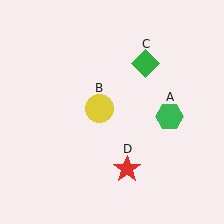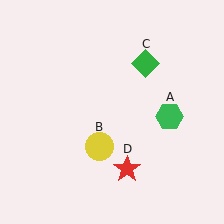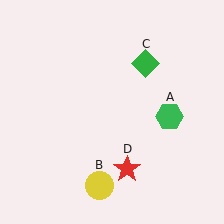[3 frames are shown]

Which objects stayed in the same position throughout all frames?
Green hexagon (object A) and green diamond (object C) and red star (object D) remained stationary.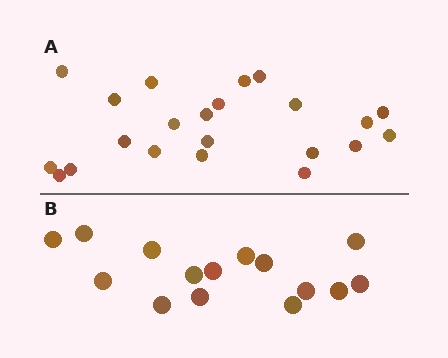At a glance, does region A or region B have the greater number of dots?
Region A (the top region) has more dots.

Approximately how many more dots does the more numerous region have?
Region A has roughly 8 or so more dots than region B.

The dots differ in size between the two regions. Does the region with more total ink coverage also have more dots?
No. Region B has more total ink coverage because its dots are larger, but region A actually contains more individual dots. Total area can be misleading — the number of items is what matters here.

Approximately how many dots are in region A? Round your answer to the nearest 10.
About 20 dots. (The exact count is 22, which rounds to 20.)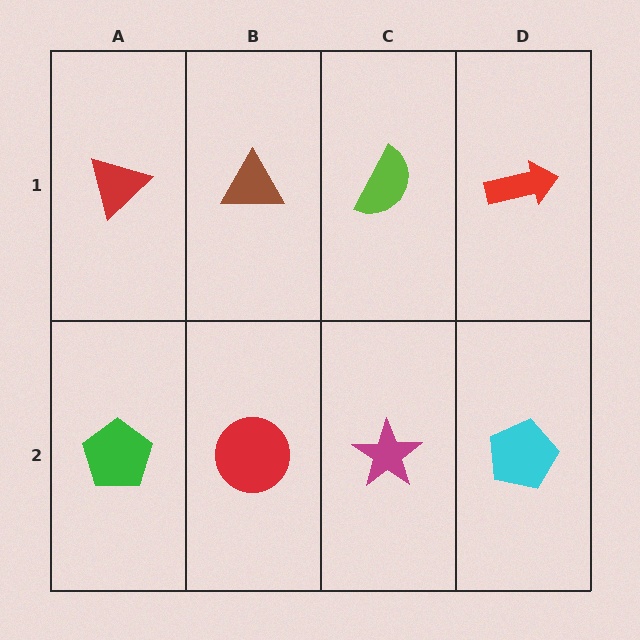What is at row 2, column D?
A cyan pentagon.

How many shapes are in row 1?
4 shapes.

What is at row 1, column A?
A red triangle.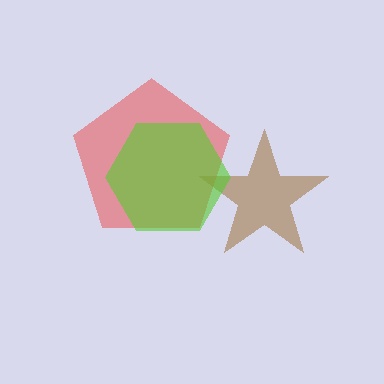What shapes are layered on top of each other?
The layered shapes are: a brown star, a red pentagon, a lime hexagon.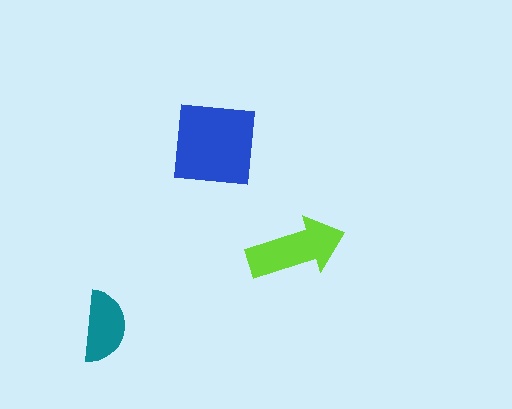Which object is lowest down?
The teal semicircle is bottommost.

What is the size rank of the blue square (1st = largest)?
1st.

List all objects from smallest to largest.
The teal semicircle, the lime arrow, the blue square.